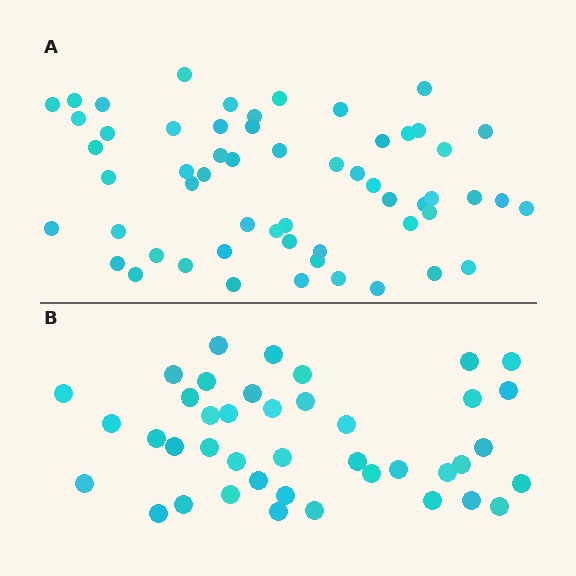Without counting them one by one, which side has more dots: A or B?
Region A (the top region) has more dots.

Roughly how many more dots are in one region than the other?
Region A has approximately 15 more dots than region B.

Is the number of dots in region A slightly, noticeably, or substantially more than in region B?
Region A has noticeably more, but not dramatically so. The ratio is roughly 1.4 to 1.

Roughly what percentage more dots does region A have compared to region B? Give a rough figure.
About 40% more.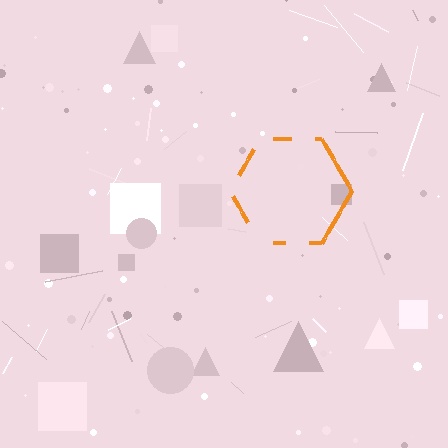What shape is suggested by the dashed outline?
The dashed outline suggests a hexagon.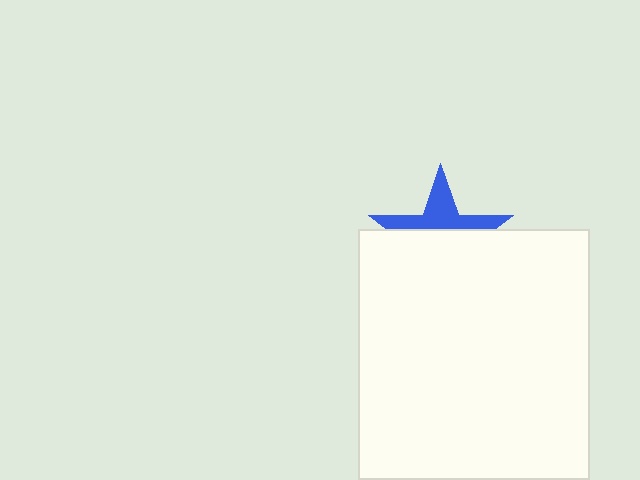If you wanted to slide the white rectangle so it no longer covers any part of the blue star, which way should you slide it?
Slide it down — that is the most direct way to separate the two shapes.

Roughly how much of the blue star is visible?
A small part of it is visible (roughly 40%).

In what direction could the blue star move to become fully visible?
The blue star could move up. That would shift it out from behind the white rectangle entirely.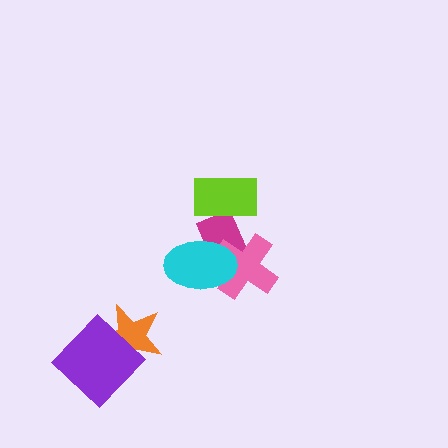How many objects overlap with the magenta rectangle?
3 objects overlap with the magenta rectangle.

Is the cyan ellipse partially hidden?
No, no other shape covers it.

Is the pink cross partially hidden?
Yes, it is partially covered by another shape.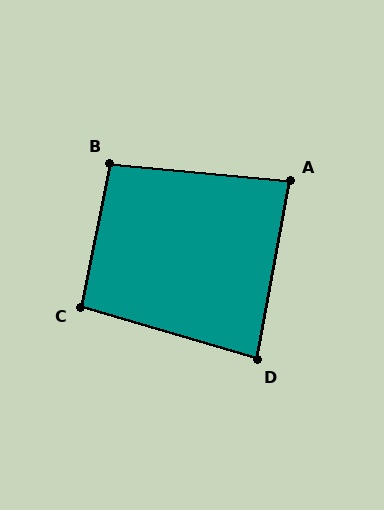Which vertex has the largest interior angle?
B, at approximately 96 degrees.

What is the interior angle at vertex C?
Approximately 95 degrees (approximately right).